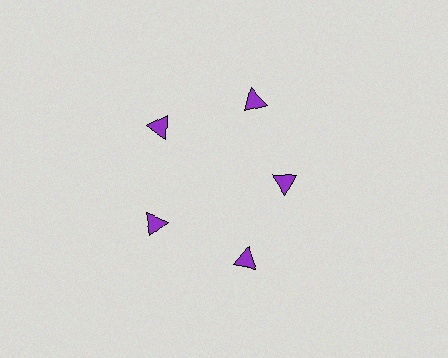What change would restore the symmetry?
The symmetry would be restored by moving it outward, back onto the ring so that all 5 triangles sit at equal angles and equal distance from the center.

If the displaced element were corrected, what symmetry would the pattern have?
It would have 5-fold rotational symmetry — the pattern would map onto itself every 72 degrees.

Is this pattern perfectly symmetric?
No. The 5 purple triangles are arranged in a ring, but one element near the 3 o'clock position is pulled inward toward the center, breaking the 5-fold rotational symmetry.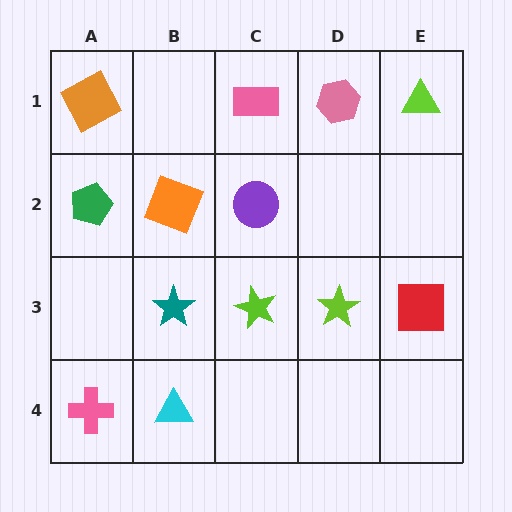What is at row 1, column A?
An orange square.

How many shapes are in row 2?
3 shapes.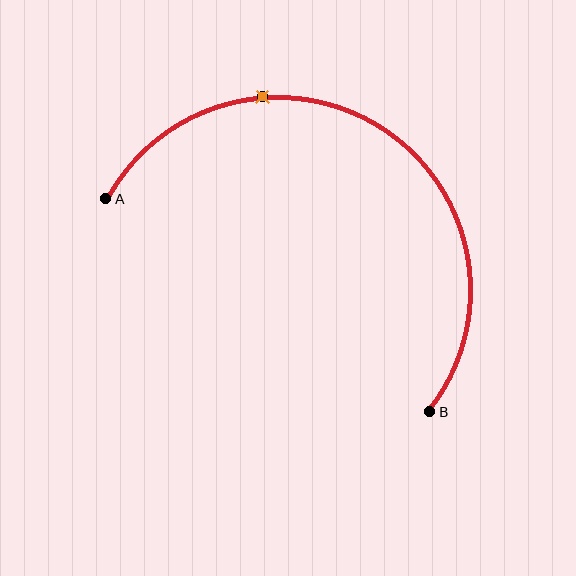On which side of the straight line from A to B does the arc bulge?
The arc bulges above the straight line connecting A and B.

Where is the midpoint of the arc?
The arc midpoint is the point on the curve farthest from the straight line joining A and B. It sits above that line.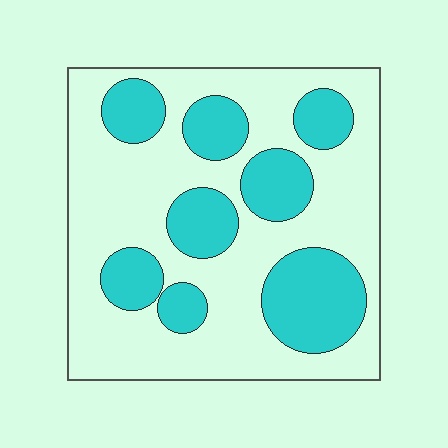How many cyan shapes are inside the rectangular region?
8.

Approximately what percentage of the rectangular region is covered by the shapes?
Approximately 35%.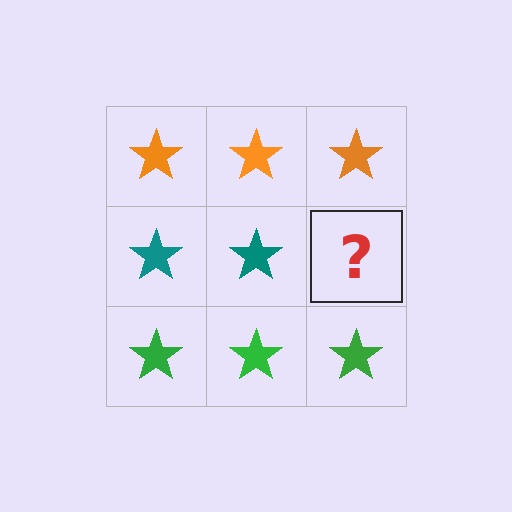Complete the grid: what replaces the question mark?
The question mark should be replaced with a teal star.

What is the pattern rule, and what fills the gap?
The rule is that each row has a consistent color. The gap should be filled with a teal star.